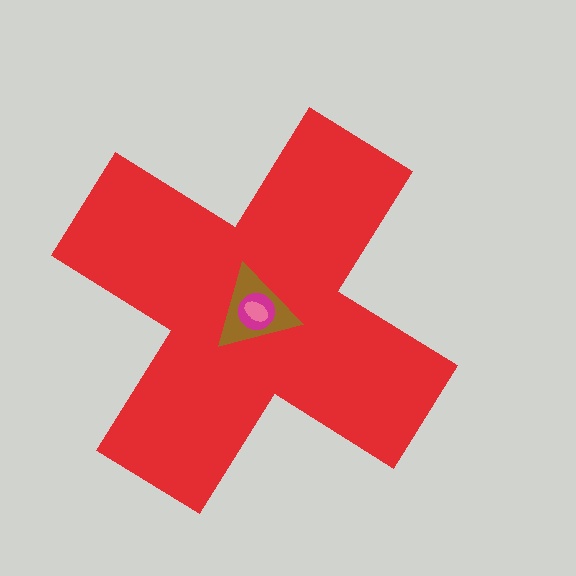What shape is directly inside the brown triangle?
The magenta circle.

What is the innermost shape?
The pink ellipse.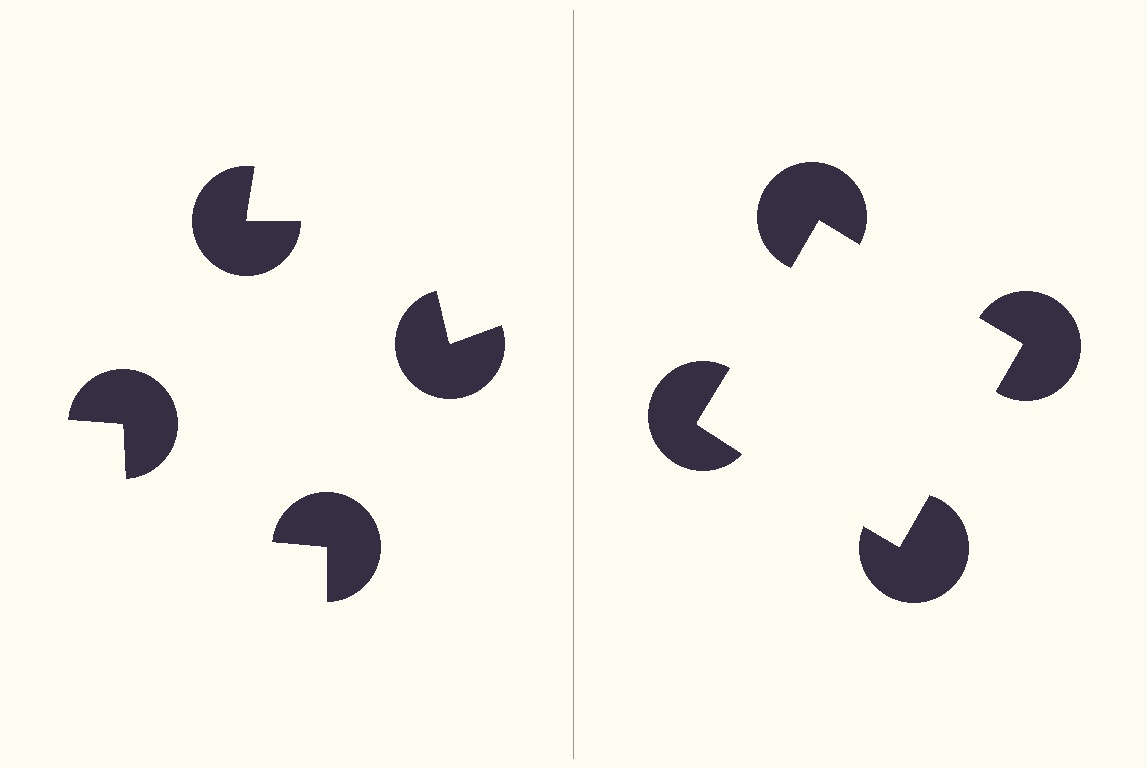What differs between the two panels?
The pac-man discs are positioned identically on both sides; only the wedge orientations differ. On the right they align to a square; on the left they are misaligned.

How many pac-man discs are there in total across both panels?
8 — 4 on each side.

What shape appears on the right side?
An illusory square.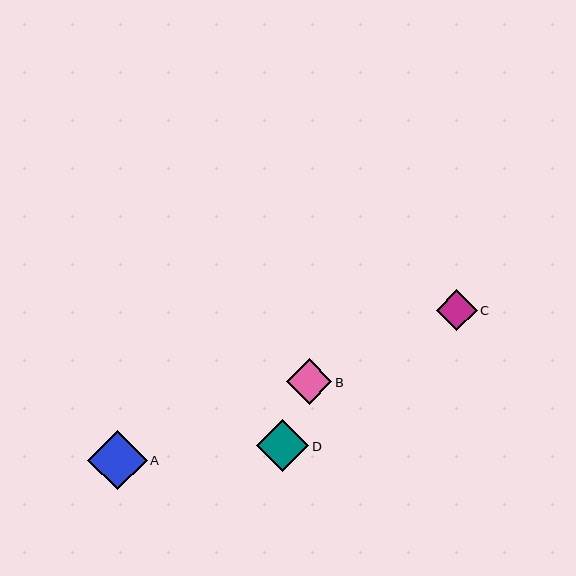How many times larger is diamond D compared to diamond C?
Diamond D is approximately 1.3 times the size of diamond C.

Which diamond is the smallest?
Diamond C is the smallest with a size of approximately 41 pixels.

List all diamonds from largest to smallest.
From largest to smallest: A, D, B, C.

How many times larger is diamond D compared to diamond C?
Diamond D is approximately 1.3 times the size of diamond C.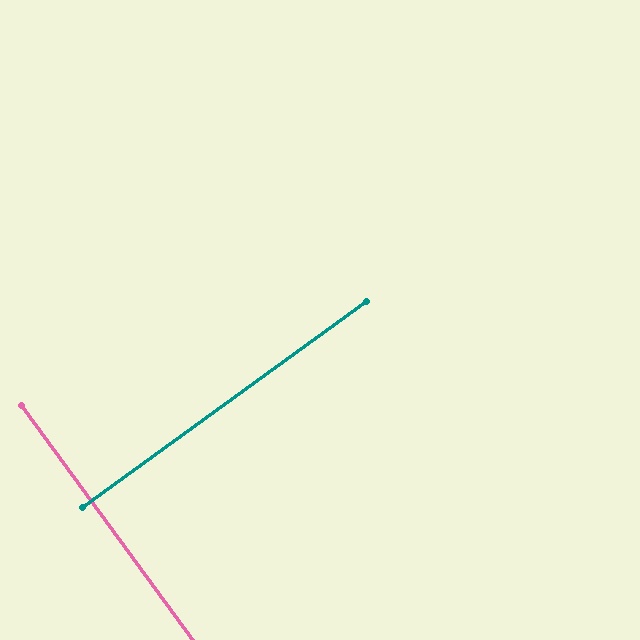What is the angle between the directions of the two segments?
Approximately 90 degrees.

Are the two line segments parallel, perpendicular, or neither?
Perpendicular — they meet at approximately 90°.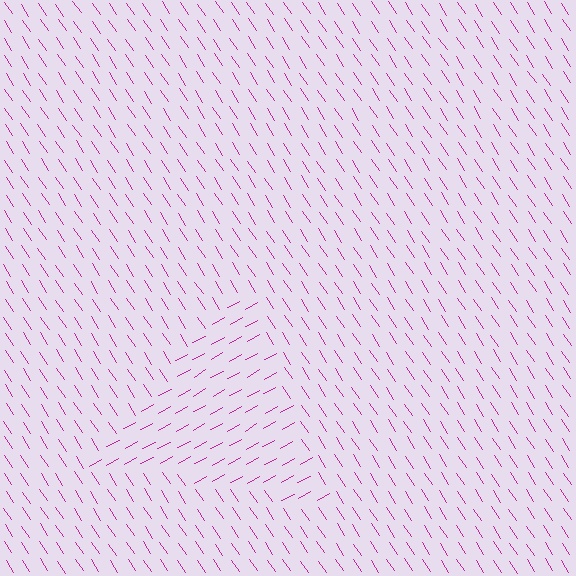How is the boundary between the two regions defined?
The boundary is defined purely by a change in line orientation (approximately 86 degrees difference). All lines are the same color and thickness.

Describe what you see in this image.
The image is filled with small magenta line segments. A triangle region in the image has lines oriented differently from the surrounding lines, creating a visible texture boundary.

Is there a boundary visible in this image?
Yes, there is a texture boundary formed by a change in line orientation.